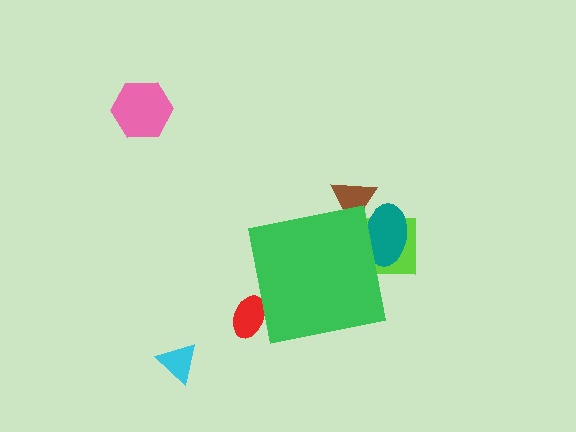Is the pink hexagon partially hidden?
No, the pink hexagon is fully visible.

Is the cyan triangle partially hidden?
No, the cyan triangle is fully visible.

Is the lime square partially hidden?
Yes, the lime square is partially hidden behind the green square.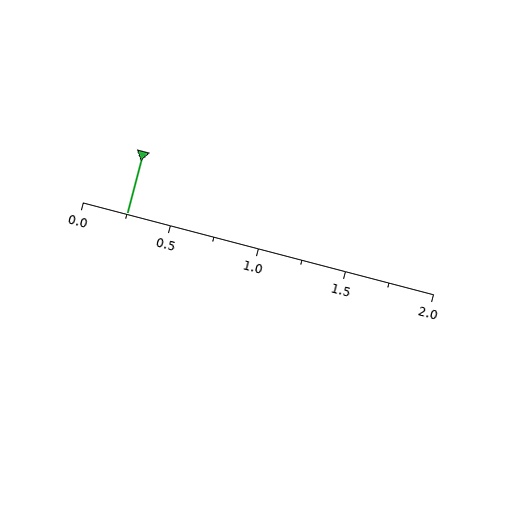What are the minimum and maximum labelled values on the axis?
The axis runs from 0.0 to 2.0.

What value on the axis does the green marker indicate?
The marker indicates approximately 0.25.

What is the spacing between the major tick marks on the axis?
The major ticks are spaced 0.5 apart.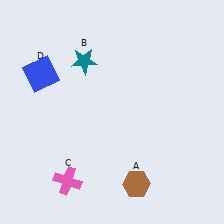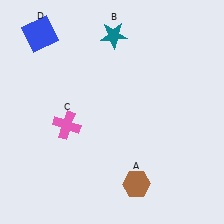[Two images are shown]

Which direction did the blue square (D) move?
The blue square (D) moved up.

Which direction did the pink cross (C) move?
The pink cross (C) moved up.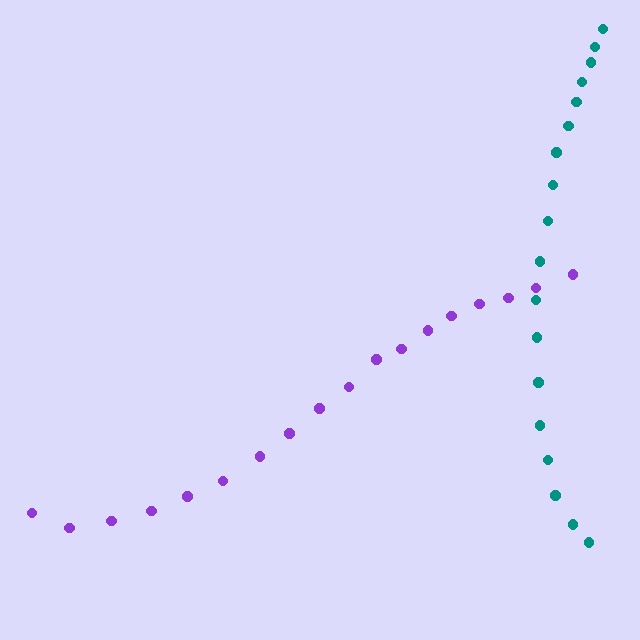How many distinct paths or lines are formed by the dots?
There are 2 distinct paths.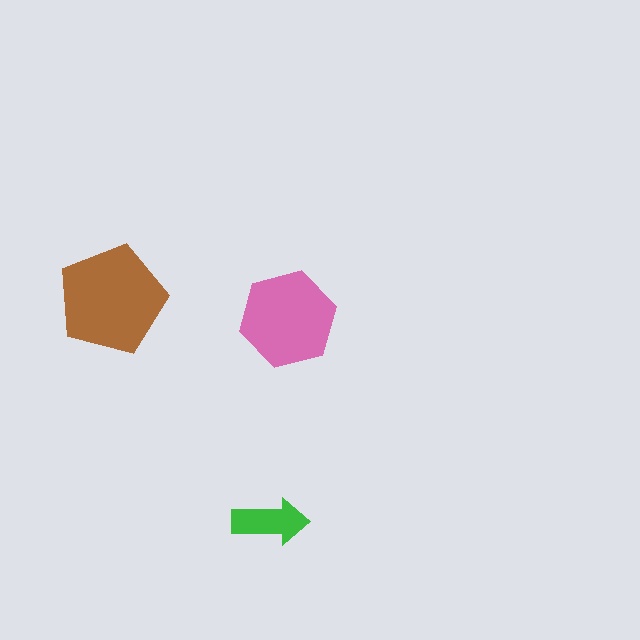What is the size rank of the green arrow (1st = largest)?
3rd.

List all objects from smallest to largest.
The green arrow, the pink hexagon, the brown pentagon.